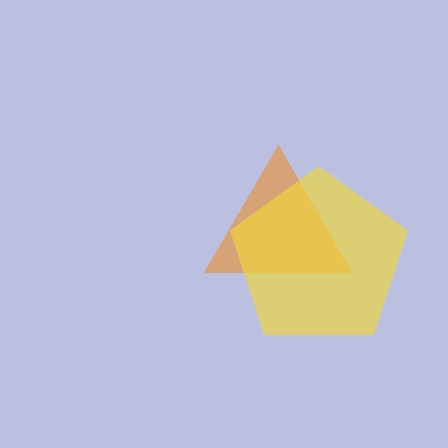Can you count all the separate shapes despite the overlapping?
Yes, there are 2 separate shapes.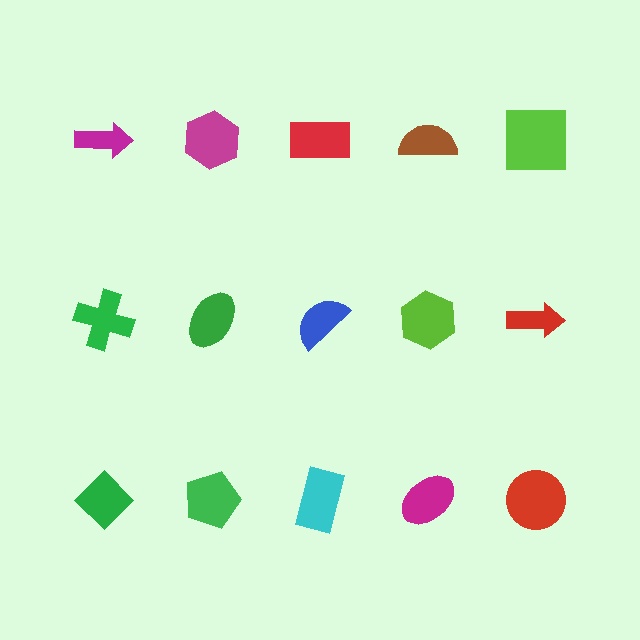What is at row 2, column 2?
A green ellipse.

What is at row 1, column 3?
A red rectangle.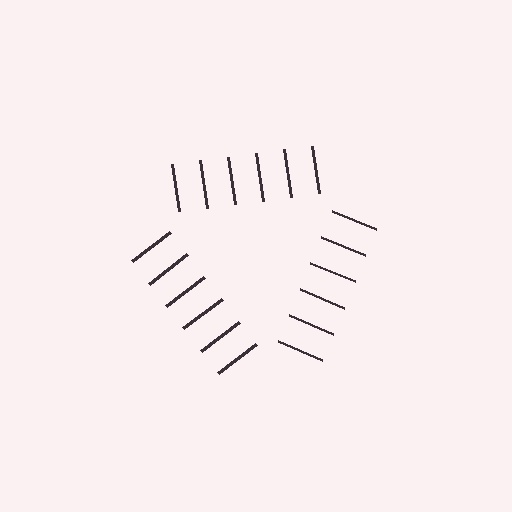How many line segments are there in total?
18 — 6 along each of the 3 edges.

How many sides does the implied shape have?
3 sides — the line-ends trace a triangle.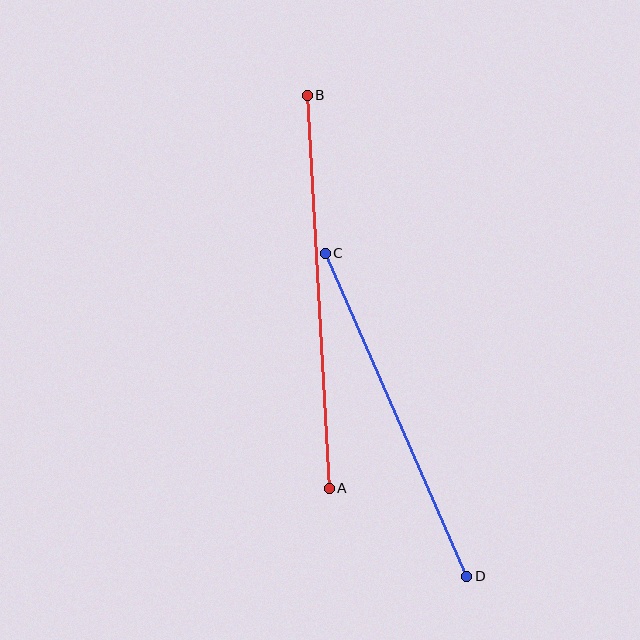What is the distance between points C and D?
The distance is approximately 353 pixels.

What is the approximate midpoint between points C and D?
The midpoint is at approximately (396, 415) pixels.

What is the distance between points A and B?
The distance is approximately 394 pixels.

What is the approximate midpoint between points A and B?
The midpoint is at approximately (318, 292) pixels.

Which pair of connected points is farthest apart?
Points A and B are farthest apart.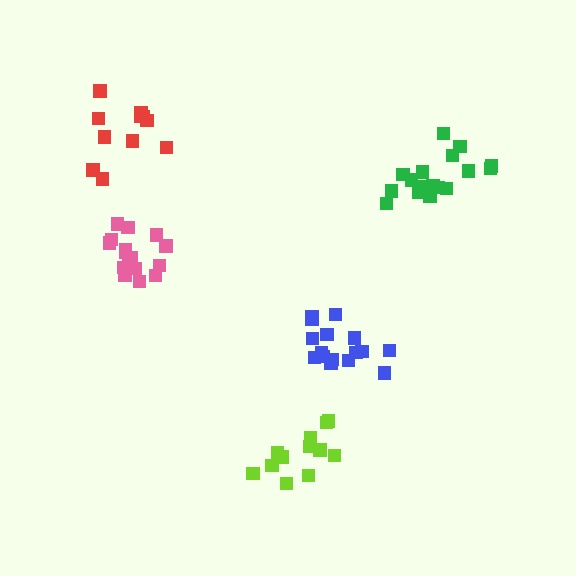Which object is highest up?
The red cluster is topmost.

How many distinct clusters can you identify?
There are 5 distinct clusters.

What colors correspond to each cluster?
The clusters are colored: lime, blue, green, pink, red.